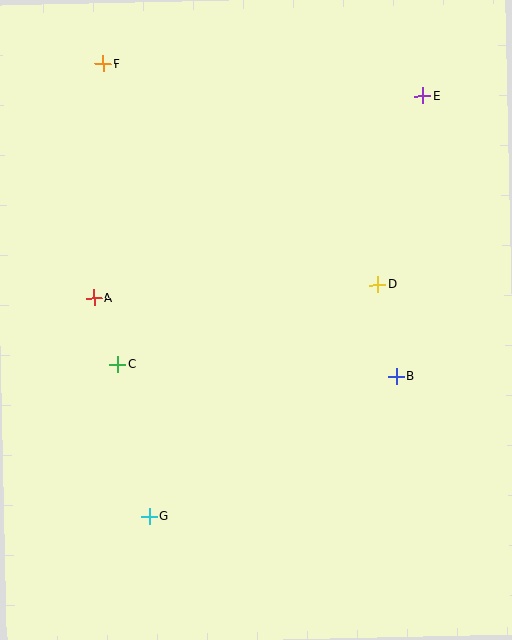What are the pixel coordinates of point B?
Point B is at (396, 376).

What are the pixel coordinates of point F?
Point F is at (104, 64).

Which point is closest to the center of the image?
Point D at (378, 285) is closest to the center.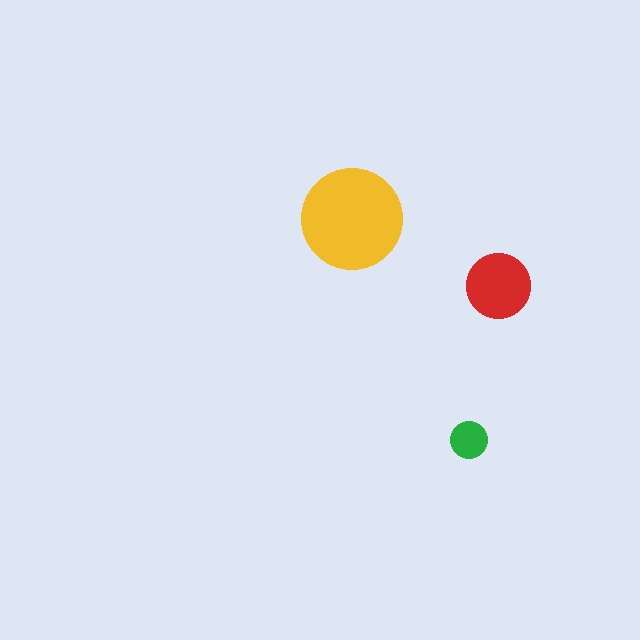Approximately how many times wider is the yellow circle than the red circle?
About 1.5 times wider.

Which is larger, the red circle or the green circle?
The red one.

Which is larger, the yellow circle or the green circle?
The yellow one.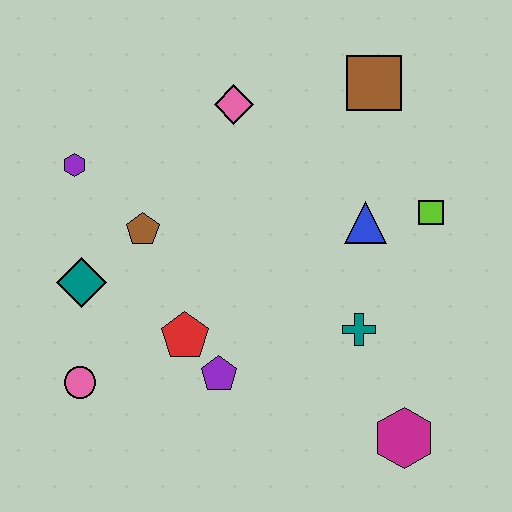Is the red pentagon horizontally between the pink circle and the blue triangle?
Yes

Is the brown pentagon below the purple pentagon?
No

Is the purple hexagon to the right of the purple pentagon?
No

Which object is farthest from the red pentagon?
The brown square is farthest from the red pentagon.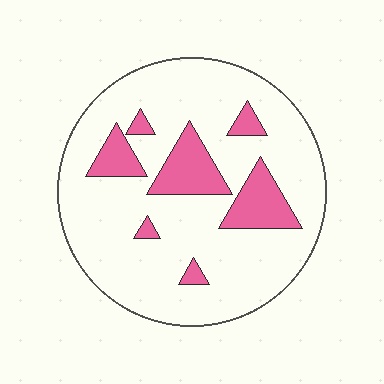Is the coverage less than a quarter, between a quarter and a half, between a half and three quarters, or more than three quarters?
Less than a quarter.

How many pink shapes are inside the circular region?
7.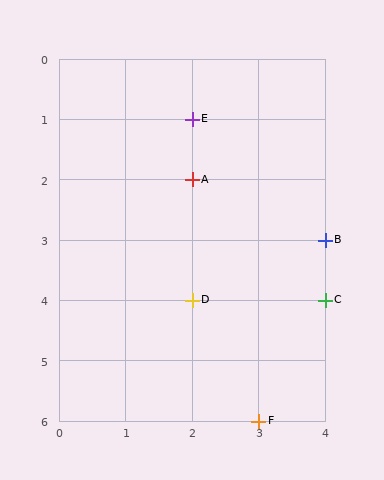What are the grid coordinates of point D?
Point D is at grid coordinates (2, 4).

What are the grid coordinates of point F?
Point F is at grid coordinates (3, 6).